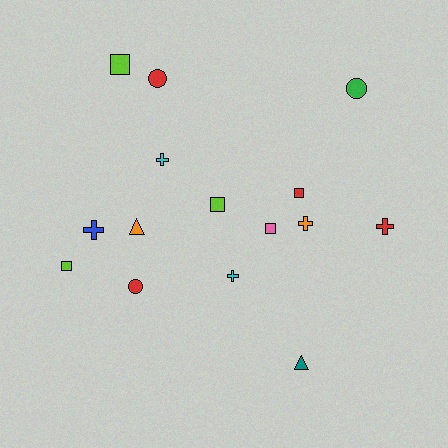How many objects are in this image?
There are 15 objects.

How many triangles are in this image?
There are 2 triangles.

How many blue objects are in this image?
There is 1 blue object.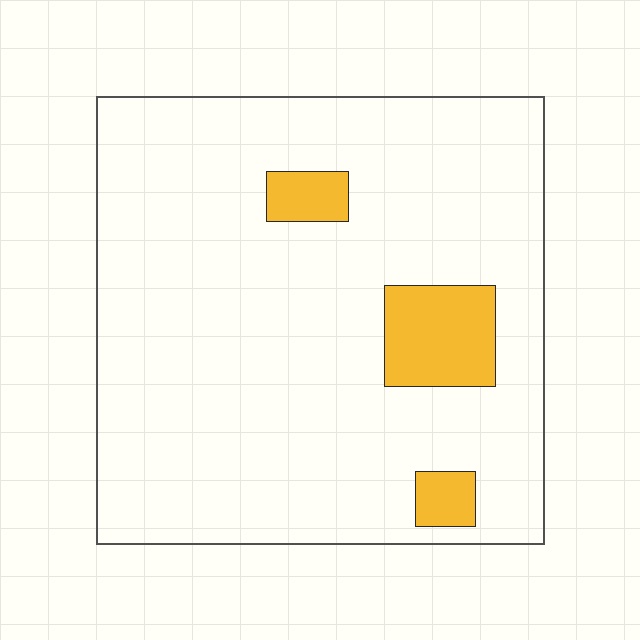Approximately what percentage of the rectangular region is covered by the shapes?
Approximately 10%.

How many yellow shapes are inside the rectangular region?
3.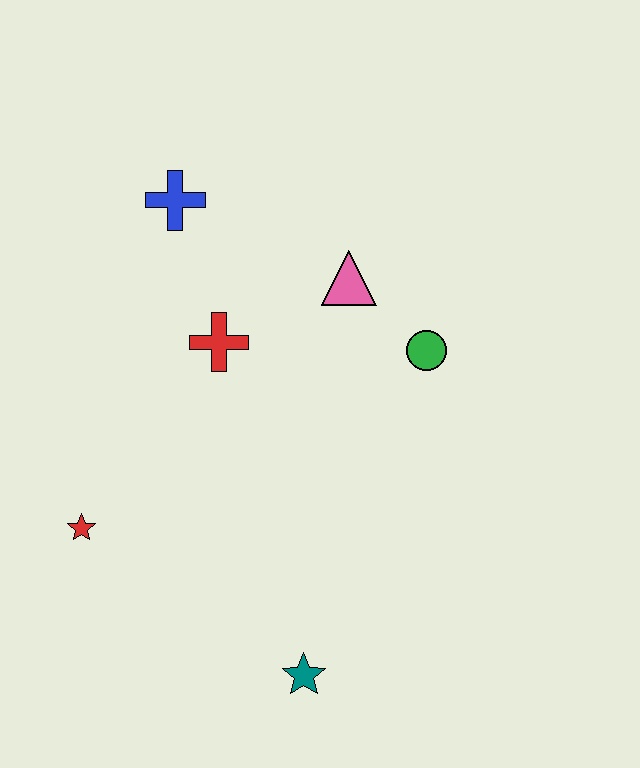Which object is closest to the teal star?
The red star is closest to the teal star.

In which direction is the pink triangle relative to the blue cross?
The pink triangle is to the right of the blue cross.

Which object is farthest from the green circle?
The red star is farthest from the green circle.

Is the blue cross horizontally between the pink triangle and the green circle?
No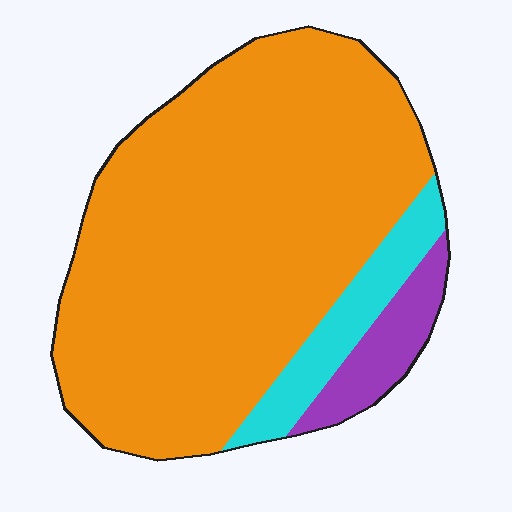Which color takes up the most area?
Orange, at roughly 80%.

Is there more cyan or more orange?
Orange.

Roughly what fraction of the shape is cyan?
Cyan takes up less than a quarter of the shape.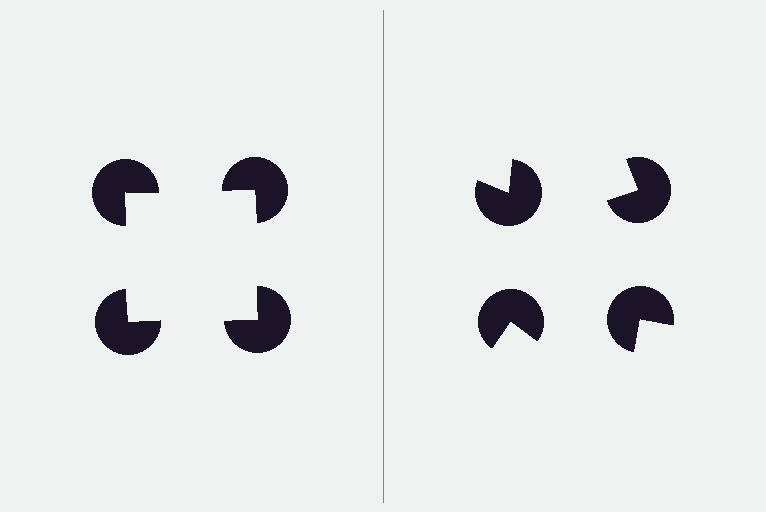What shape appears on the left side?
An illusory square.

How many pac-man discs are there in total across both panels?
8 — 4 on each side.